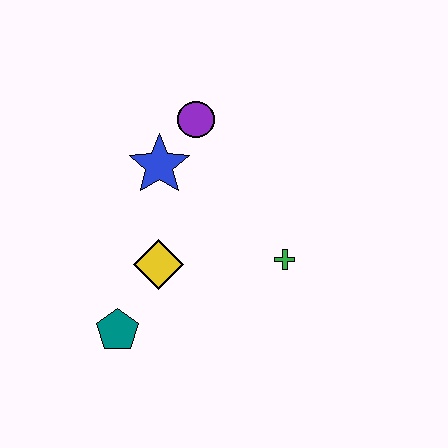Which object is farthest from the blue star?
The teal pentagon is farthest from the blue star.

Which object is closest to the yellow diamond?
The teal pentagon is closest to the yellow diamond.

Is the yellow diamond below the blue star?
Yes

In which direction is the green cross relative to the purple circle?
The green cross is below the purple circle.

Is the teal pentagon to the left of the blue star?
Yes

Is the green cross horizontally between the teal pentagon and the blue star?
No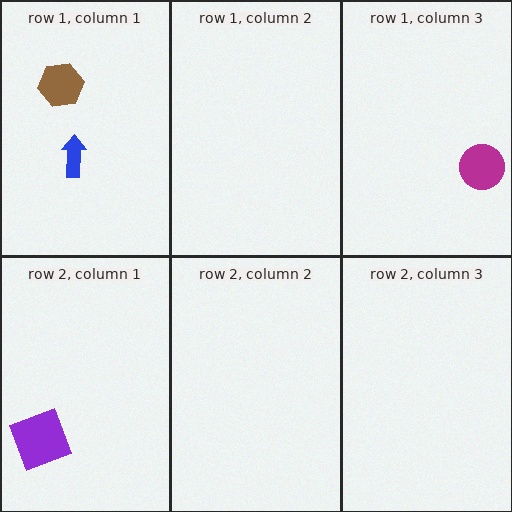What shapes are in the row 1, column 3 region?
The magenta circle.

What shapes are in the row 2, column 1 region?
The purple square.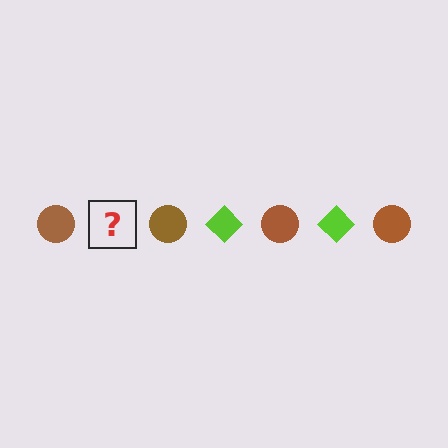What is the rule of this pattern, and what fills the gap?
The rule is that the pattern alternates between brown circle and lime diamond. The gap should be filled with a lime diamond.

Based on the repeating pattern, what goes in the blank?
The blank should be a lime diamond.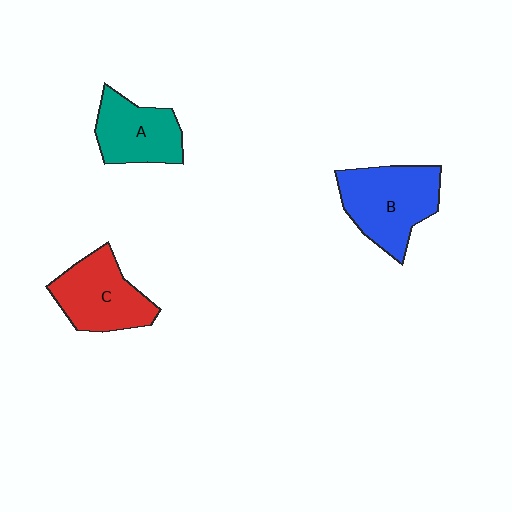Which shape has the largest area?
Shape B (blue).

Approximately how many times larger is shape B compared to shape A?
Approximately 1.3 times.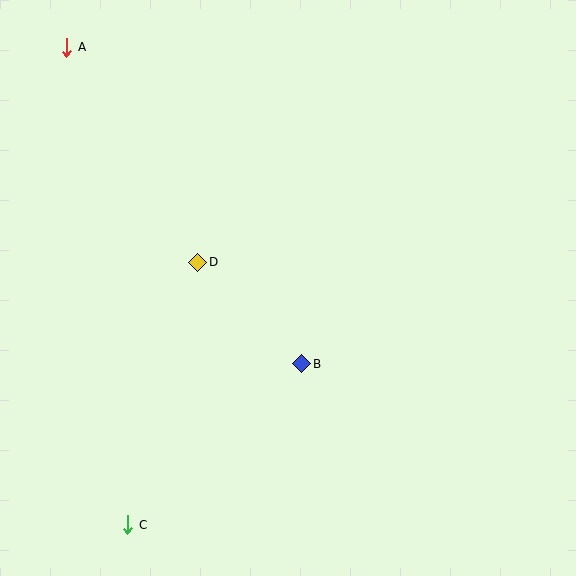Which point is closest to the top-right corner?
Point B is closest to the top-right corner.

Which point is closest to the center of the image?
Point B at (302, 364) is closest to the center.